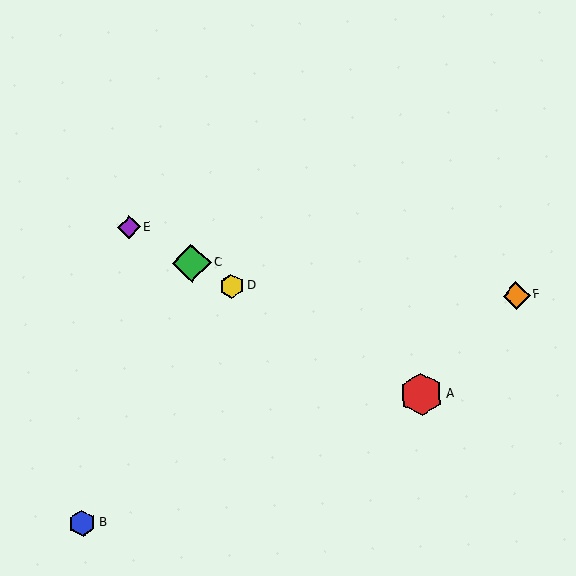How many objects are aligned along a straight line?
4 objects (A, C, D, E) are aligned along a straight line.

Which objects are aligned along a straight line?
Objects A, C, D, E are aligned along a straight line.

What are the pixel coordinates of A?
Object A is at (421, 394).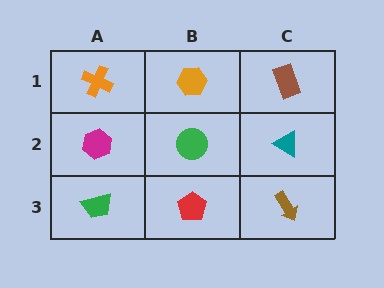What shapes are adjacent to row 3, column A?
A magenta hexagon (row 2, column A), a red pentagon (row 3, column B).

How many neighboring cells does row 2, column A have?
3.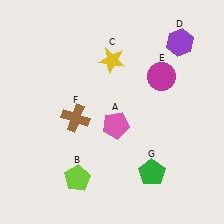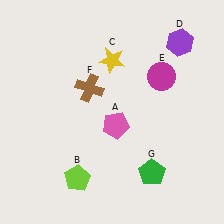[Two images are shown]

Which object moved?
The brown cross (F) moved up.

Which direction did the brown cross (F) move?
The brown cross (F) moved up.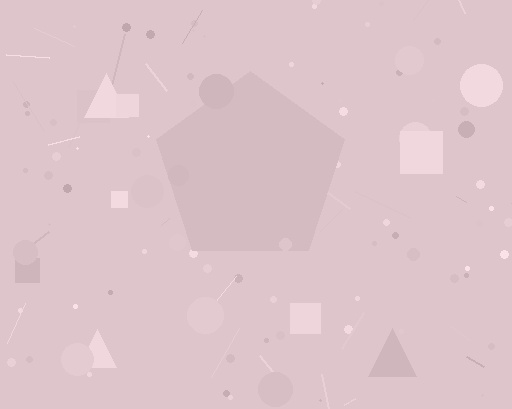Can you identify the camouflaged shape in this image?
The camouflaged shape is a pentagon.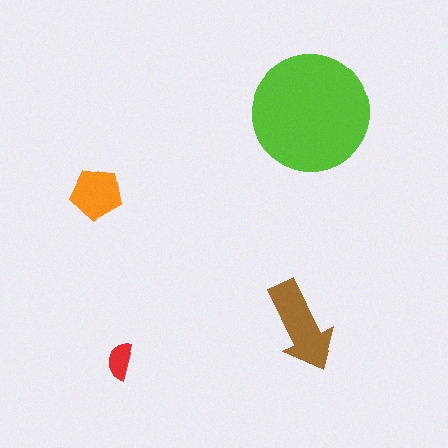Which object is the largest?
The lime circle.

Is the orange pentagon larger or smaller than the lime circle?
Smaller.